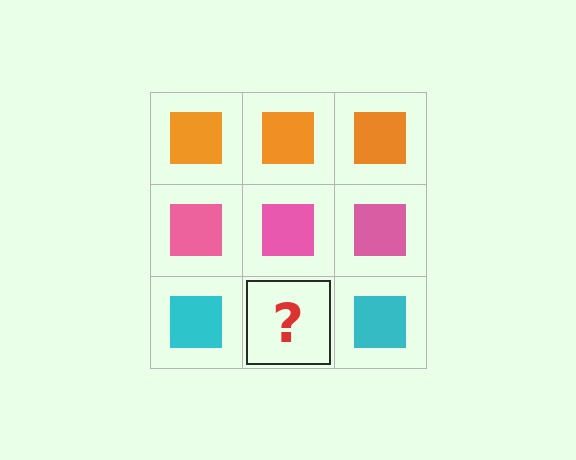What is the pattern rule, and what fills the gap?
The rule is that each row has a consistent color. The gap should be filled with a cyan square.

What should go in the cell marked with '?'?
The missing cell should contain a cyan square.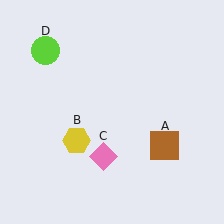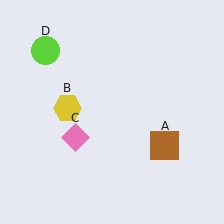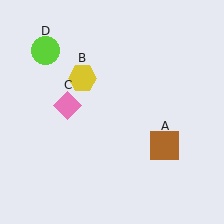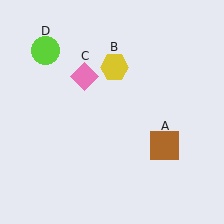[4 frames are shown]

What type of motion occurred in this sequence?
The yellow hexagon (object B), pink diamond (object C) rotated clockwise around the center of the scene.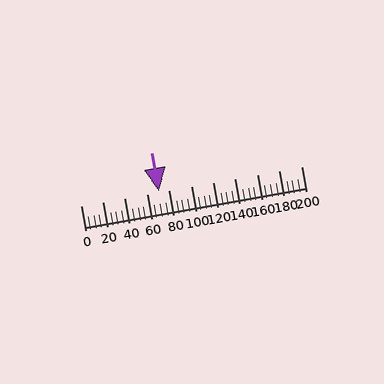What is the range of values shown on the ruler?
The ruler shows values from 0 to 200.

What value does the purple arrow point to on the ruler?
The purple arrow points to approximately 71.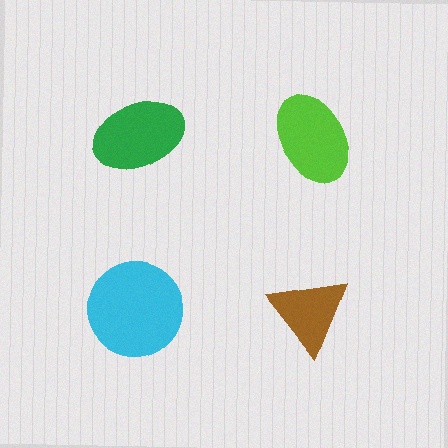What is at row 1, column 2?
A lime ellipse.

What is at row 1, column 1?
A green ellipse.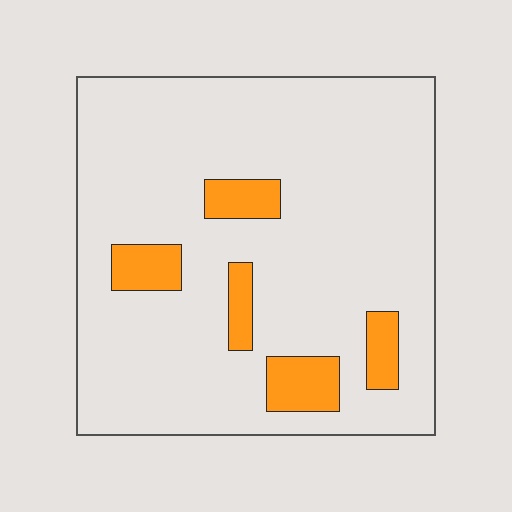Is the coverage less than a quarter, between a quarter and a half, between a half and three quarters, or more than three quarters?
Less than a quarter.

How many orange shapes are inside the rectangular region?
5.